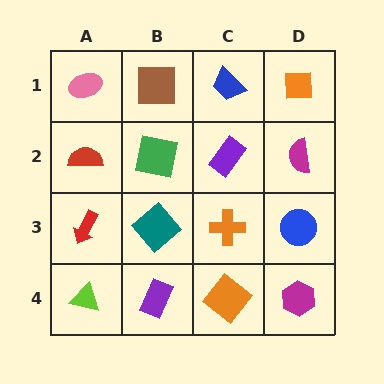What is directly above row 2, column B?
A brown square.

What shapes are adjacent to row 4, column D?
A blue circle (row 3, column D), an orange diamond (row 4, column C).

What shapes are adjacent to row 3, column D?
A magenta semicircle (row 2, column D), a magenta hexagon (row 4, column D), an orange cross (row 3, column C).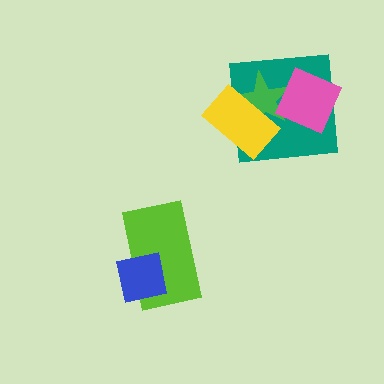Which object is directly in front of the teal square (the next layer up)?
The green star is directly in front of the teal square.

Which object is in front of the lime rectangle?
The blue square is in front of the lime rectangle.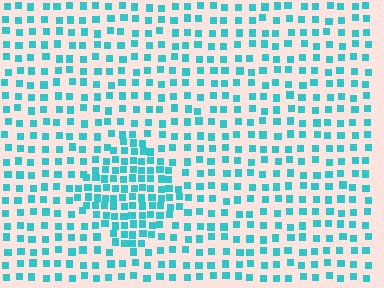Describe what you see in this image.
The image contains small cyan elements arranged at two different densities. A diamond-shaped region is visible where the elements are more densely packed than the surrounding area.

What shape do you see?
I see a diamond.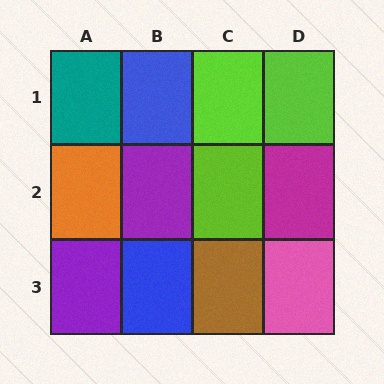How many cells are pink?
1 cell is pink.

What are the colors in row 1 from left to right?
Teal, blue, lime, lime.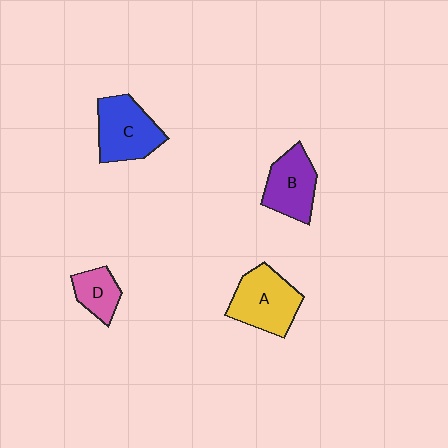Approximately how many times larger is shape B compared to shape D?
Approximately 1.6 times.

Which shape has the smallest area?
Shape D (pink).